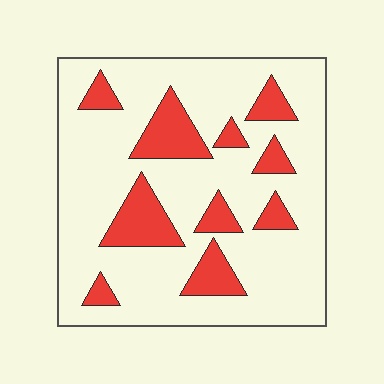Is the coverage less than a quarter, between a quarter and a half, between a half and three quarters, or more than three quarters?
Less than a quarter.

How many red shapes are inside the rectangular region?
10.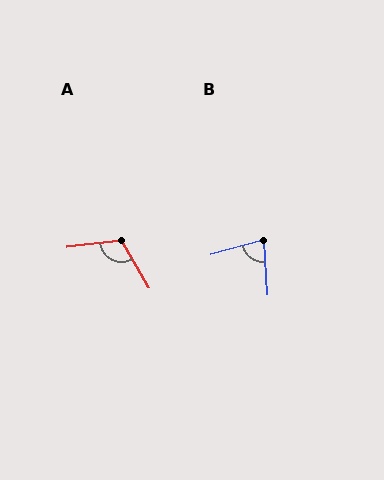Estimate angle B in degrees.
Approximately 78 degrees.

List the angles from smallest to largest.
B (78°), A (112°).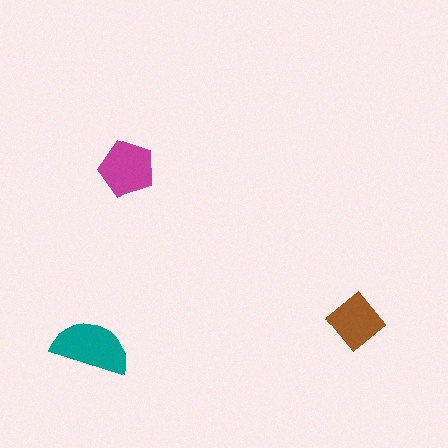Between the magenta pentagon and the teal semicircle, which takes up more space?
The teal semicircle.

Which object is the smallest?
The brown diamond.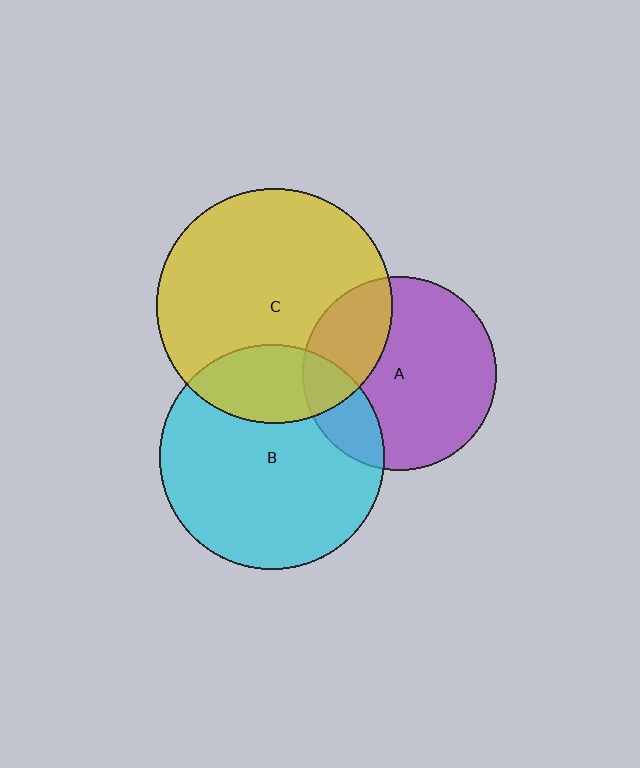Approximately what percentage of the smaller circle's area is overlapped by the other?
Approximately 25%.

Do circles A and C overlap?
Yes.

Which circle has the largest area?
Circle C (yellow).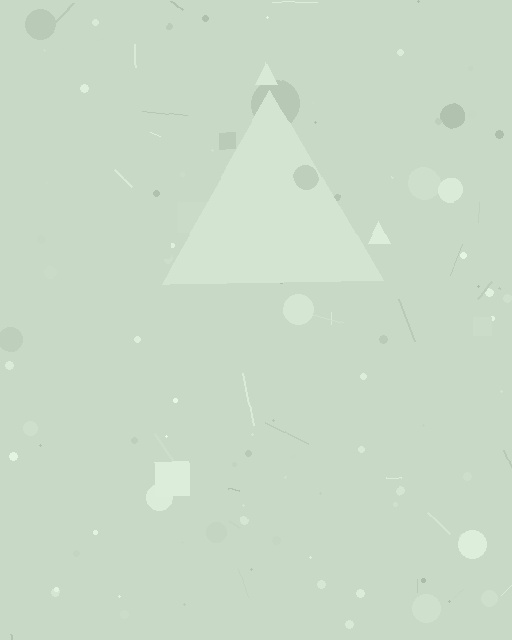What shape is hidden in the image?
A triangle is hidden in the image.